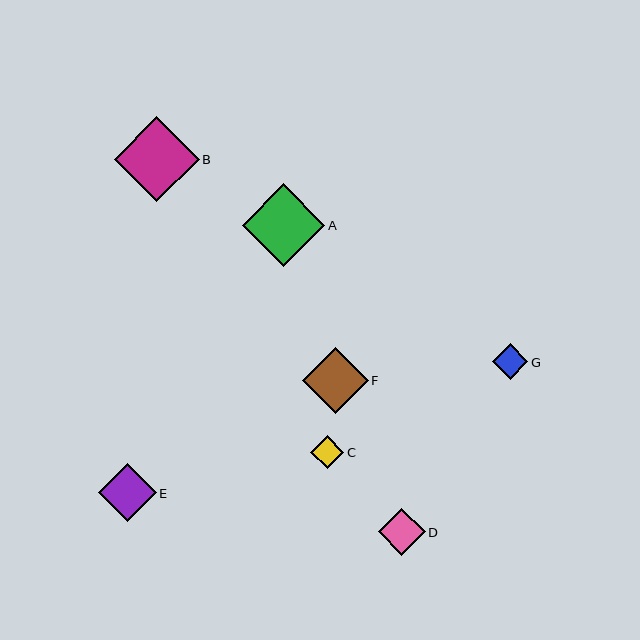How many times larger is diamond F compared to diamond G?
Diamond F is approximately 1.9 times the size of diamond G.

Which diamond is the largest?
Diamond B is the largest with a size of approximately 84 pixels.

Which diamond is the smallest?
Diamond C is the smallest with a size of approximately 33 pixels.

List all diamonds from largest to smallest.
From largest to smallest: B, A, F, E, D, G, C.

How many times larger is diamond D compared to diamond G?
Diamond D is approximately 1.3 times the size of diamond G.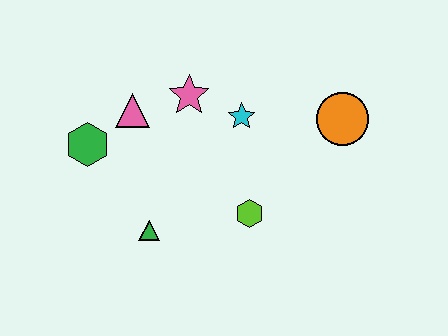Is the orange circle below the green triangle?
No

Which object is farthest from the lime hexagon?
The green hexagon is farthest from the lime hexagon.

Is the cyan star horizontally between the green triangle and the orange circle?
Yes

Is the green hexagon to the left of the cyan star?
Yes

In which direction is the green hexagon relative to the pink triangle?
The green hexagon is to the left of the pink triangle.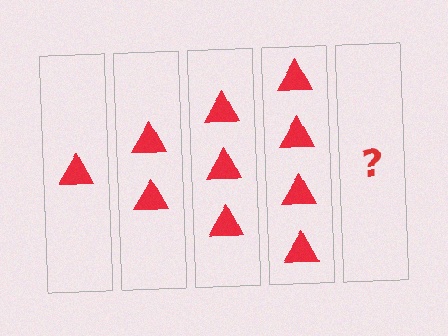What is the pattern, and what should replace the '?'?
The pattern is that each step adds one more triangle. The '?' should be 5 triangles.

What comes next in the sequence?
The next element should be 5 triangles.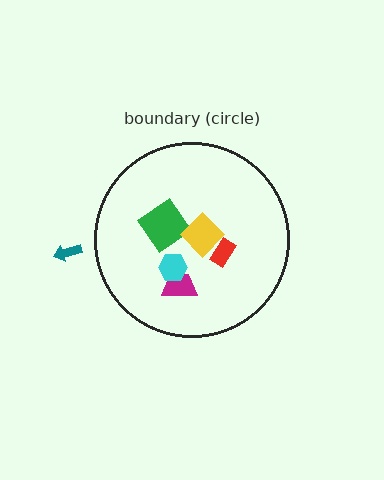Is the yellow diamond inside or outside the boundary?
Inside.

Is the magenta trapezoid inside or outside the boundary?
Inside.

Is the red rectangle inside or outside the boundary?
Inside.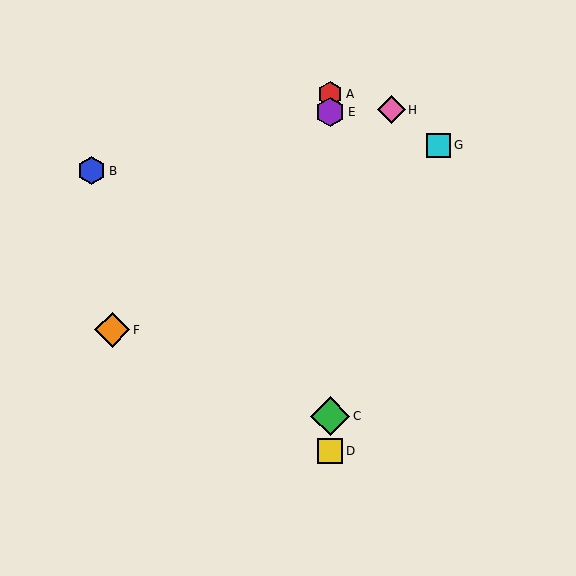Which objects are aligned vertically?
Objects A, C, D, E are aligned vertically.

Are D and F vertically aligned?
No, D is at x≈330 and F is at x≈112.